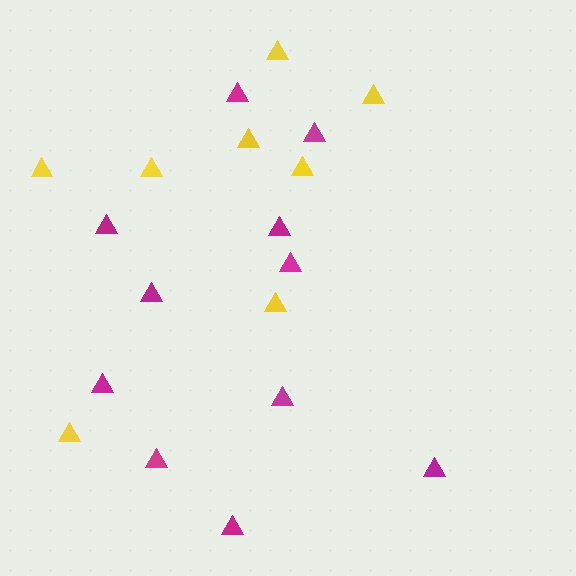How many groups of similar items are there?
There are 2 groups: one group of yellow triangles (8) and one group of magenta triangles (11).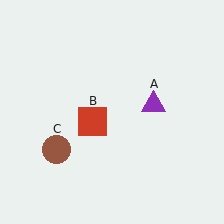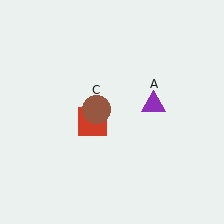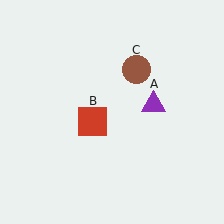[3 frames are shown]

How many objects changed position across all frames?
1 object changed position: brown circle (object C).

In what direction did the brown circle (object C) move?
The brown circle (object C) moved up and to the right.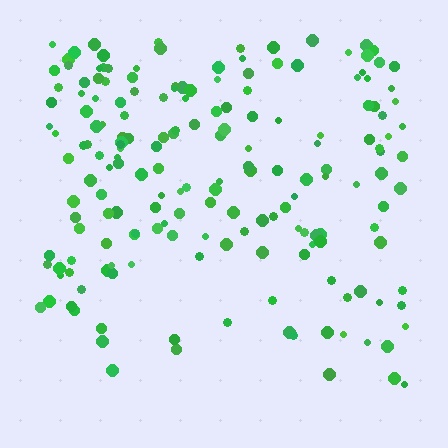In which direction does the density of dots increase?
From bottom to top, with the top side densest.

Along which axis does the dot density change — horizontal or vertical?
Vertical.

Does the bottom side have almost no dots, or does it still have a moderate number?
Still a moderate number, just noticeably fewer than the top.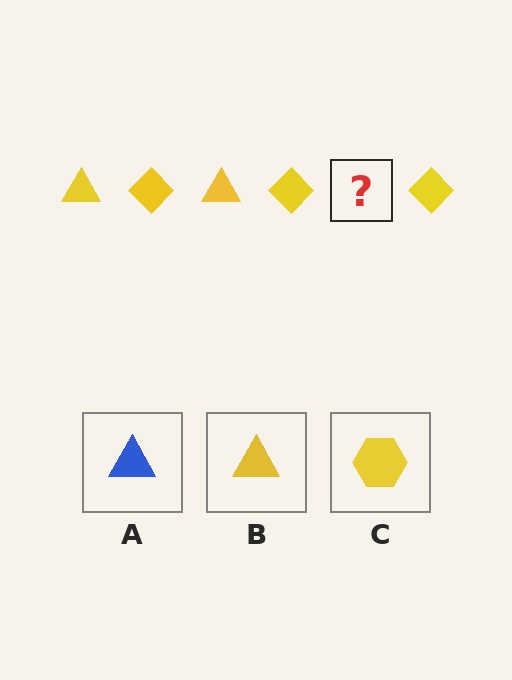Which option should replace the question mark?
Option B.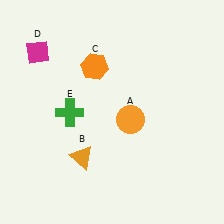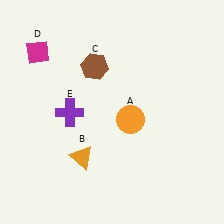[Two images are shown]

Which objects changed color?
C changed from orange to brown. E changed from green to purple.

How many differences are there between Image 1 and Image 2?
There are 2 differences between the two images.